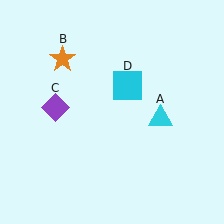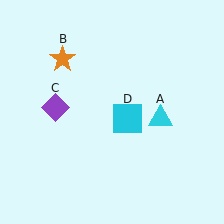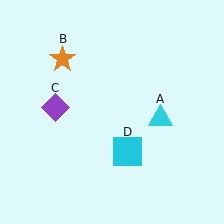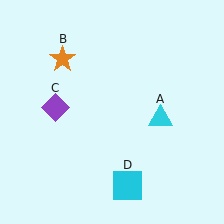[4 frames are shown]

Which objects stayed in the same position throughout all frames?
Cyan triangle (object A) and orange star (object B) and purple diamond (object C) remained stationary.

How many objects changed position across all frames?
1 object changed position: cyan square (object D).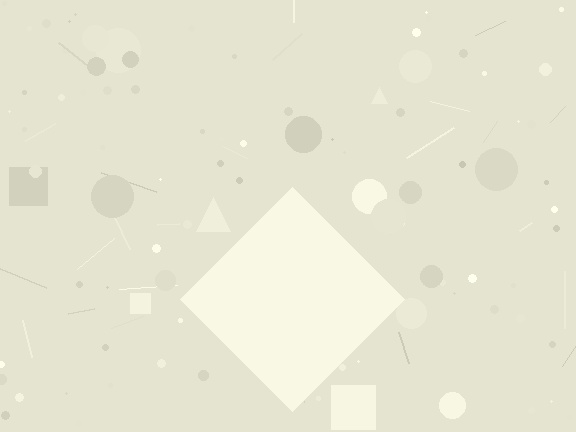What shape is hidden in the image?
A diamond is hidden in the image.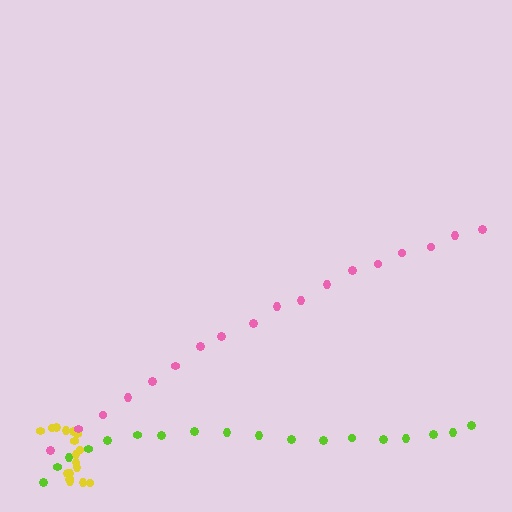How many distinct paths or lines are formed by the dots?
There are 3 distinct paths.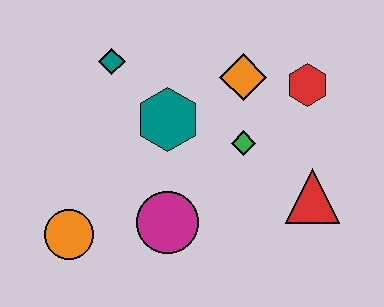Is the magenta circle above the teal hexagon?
No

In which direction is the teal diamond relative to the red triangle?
The teal diamond is to the left of the red triangle.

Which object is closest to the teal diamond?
The teal hexagon is closest to the teal diamond.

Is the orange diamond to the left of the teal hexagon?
No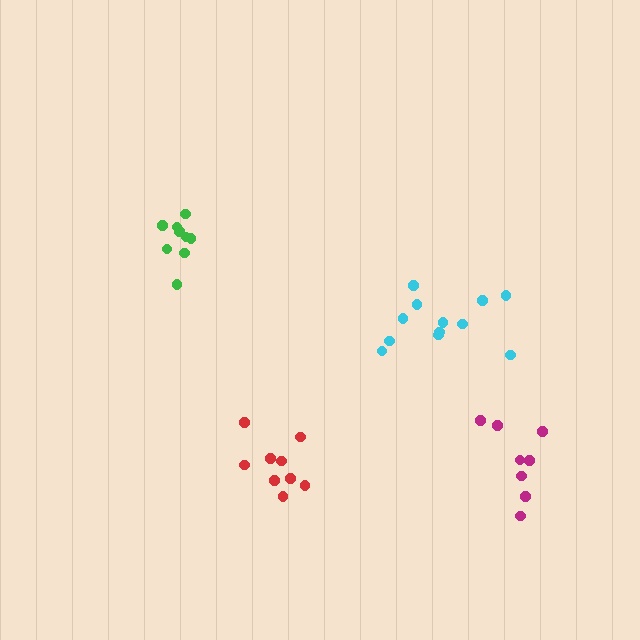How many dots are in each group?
Group 1: 9 dots, Group 2: 8 dots, Group 3: 9 dots, Group 4: 12 dots (38 total).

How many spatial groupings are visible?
There are 4 spatial groupings.